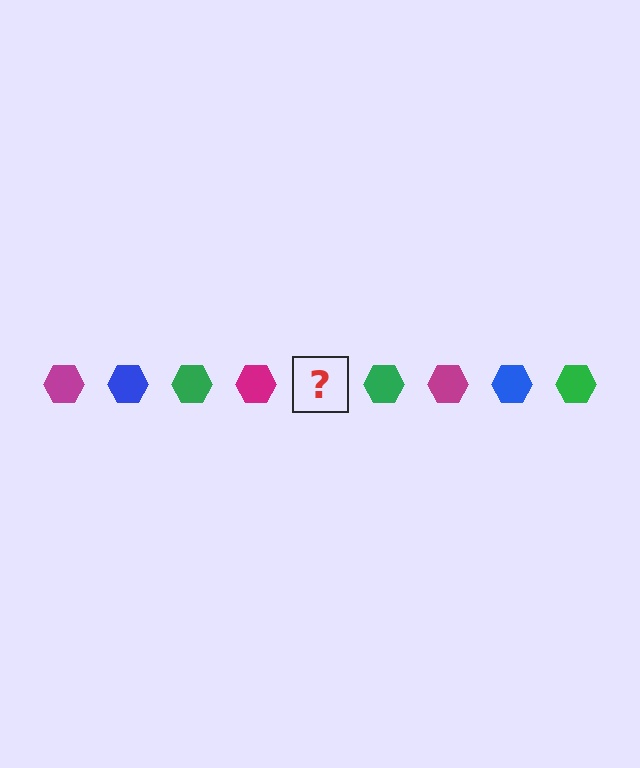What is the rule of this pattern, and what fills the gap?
The rule is that the pattern cycles through magenta, blue, green hexagons. The gap should be filled with a blue hexagon.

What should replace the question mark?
The question mark should be replaced with a blue hexagon.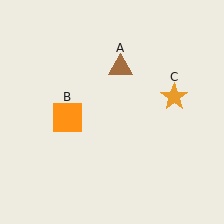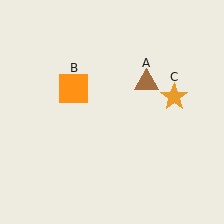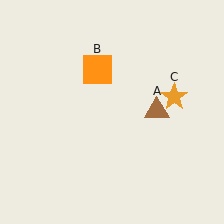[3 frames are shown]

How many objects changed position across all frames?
2 objects changed position: brown triangle (object A), orange square (object B).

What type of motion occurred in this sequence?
The brown triangle (object A), orange square (object B) rotated clockwise around the center of the scene.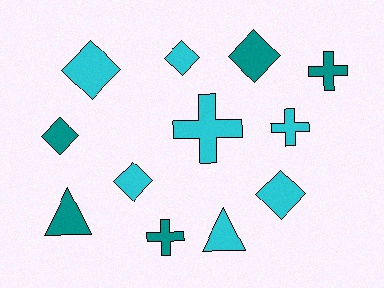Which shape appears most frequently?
Diamond, with 6 objects.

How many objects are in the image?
There are 12 objects.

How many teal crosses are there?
There are 2 teal crosses.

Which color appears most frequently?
Cyan, with 7 objects.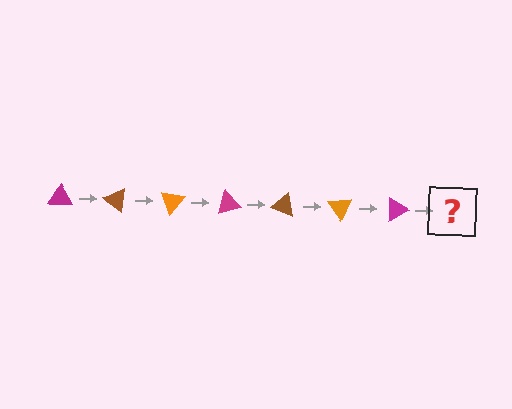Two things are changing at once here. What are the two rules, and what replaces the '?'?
The two rules are that it rotates 35 degrees each step and the color cycles through magenta, brown, and orange. The '?' should be a brown triangle, rotated 245 degrees from the start.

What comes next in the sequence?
The next element should be a brown triangle, rotated 245 degrees from the start.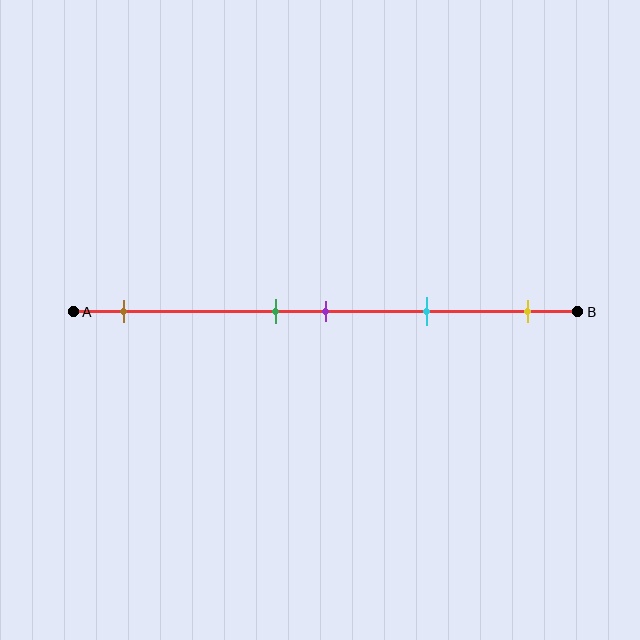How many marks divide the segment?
There are 5 marks dividing the segment.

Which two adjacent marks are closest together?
The green and purple marks are the closest adjacent pair.